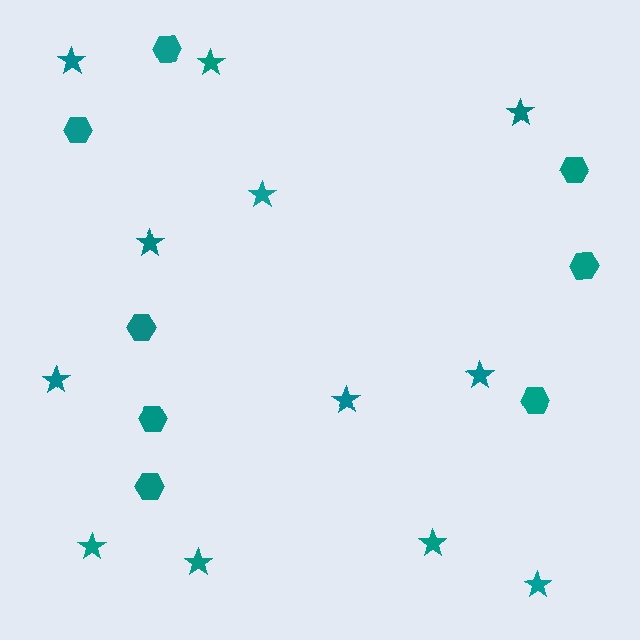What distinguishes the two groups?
There are 2 groups: one group of stars (12) and one group of hexagons (8).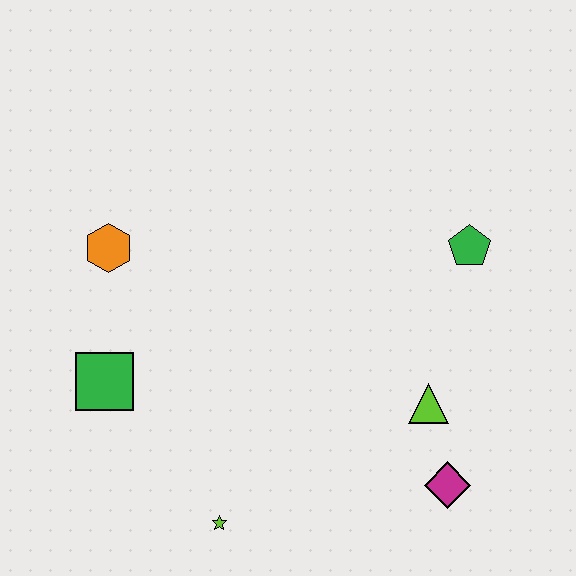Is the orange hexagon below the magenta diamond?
No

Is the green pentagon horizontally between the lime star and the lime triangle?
No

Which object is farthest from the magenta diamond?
The orange hexagon is farthest from the magenta diamond.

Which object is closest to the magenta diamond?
The lime triangle is closest to the magenta diamond.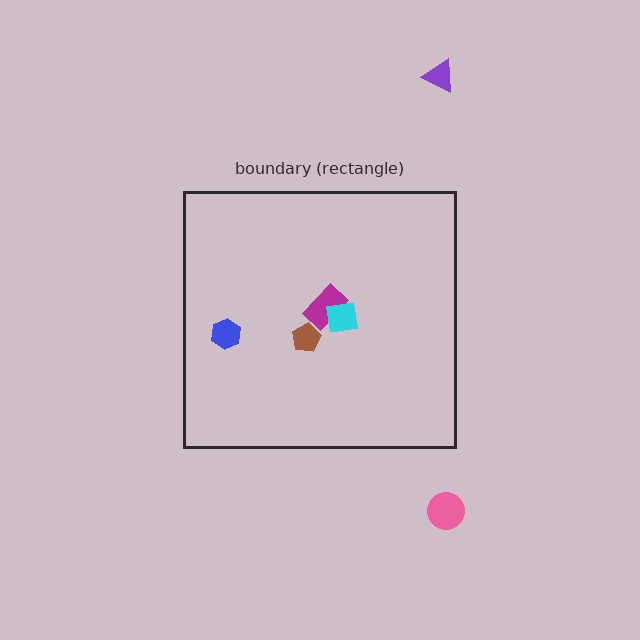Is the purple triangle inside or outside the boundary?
Outside.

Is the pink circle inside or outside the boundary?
Outside.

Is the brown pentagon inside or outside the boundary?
Inside.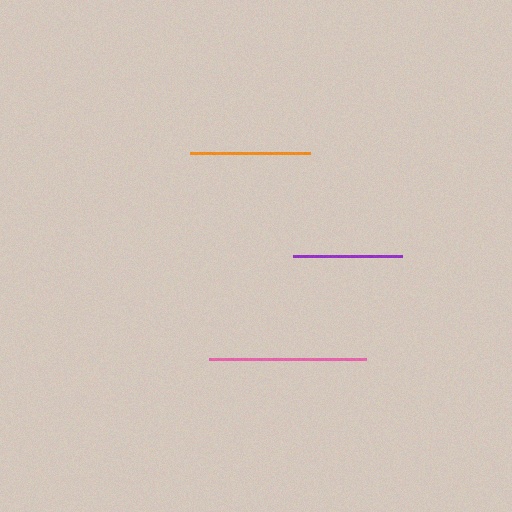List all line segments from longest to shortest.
From longest to shortest: pink, orange, purple.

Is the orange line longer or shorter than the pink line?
The pink line is longer than the orange line.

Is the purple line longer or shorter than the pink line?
The pink line is longer than the purple line.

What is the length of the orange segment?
The orange segment is approximately 120 pixels long.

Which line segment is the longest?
The pink line is the longest at approximately 157 pixels.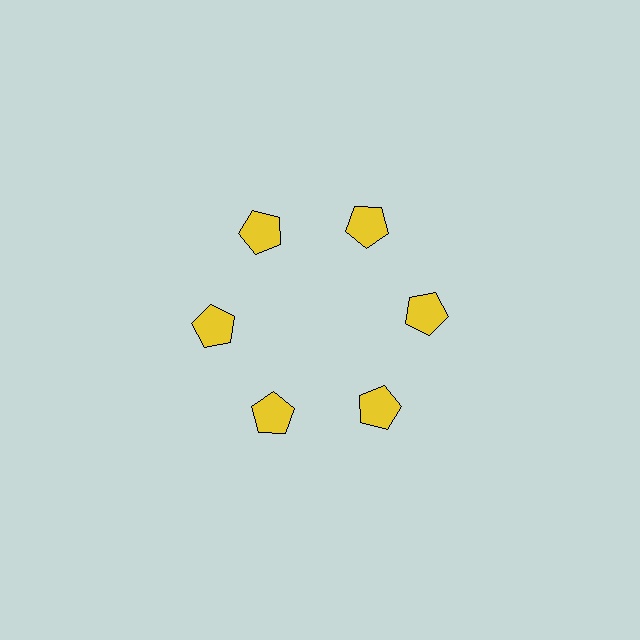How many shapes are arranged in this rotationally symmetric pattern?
There are 6 shapes, arranged in 6 groups of 1.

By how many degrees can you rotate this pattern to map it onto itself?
The pattern maps onto itself every 60 degrees of rotation.